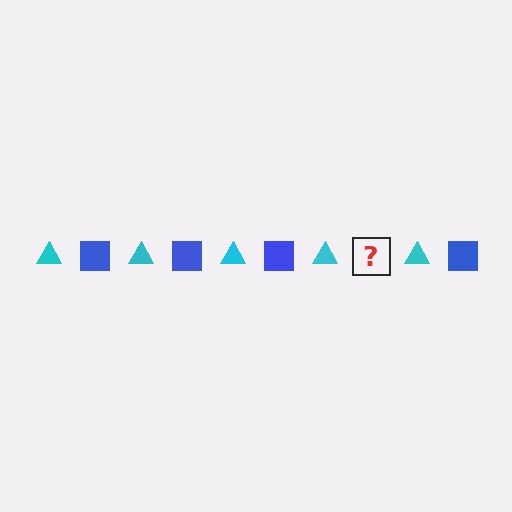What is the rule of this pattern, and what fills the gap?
The rule is that the pattern alternates between cyan triangle and blue square. The gap should be filled with a blue square.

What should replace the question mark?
The question mark should be replaced with a blue square.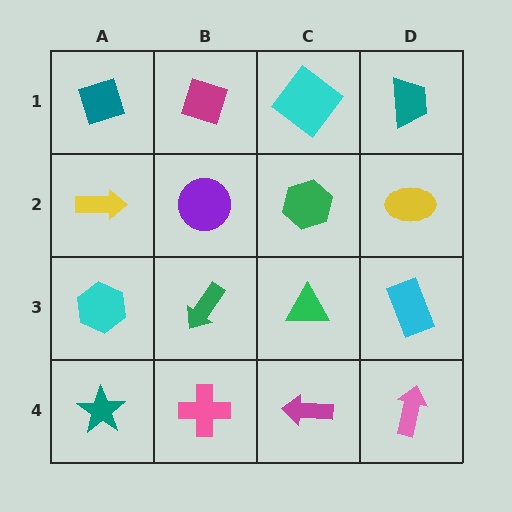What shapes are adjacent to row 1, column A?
A yellow arrow (row 2, column A), a magenta diamond (row 1, column B).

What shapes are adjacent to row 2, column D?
A teal trapezoid (row 1, column D), a cyan rectangle (row 3, column D), a green hexagon (row 2, column C).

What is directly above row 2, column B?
A magenta diamond.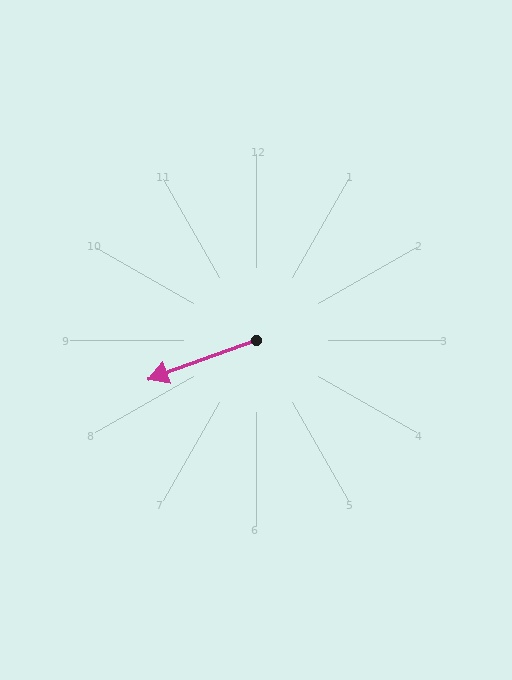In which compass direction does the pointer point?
West.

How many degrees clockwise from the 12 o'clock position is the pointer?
Approximately 250 degrees.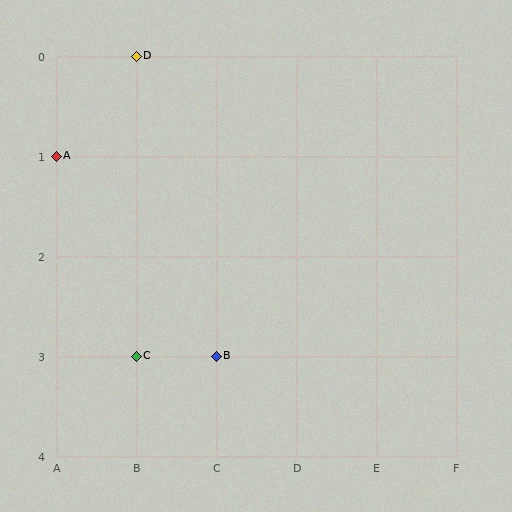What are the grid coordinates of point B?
Point B is at grid coordinates (C, 3).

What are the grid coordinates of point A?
Point A is at grid coordinates (A, 1).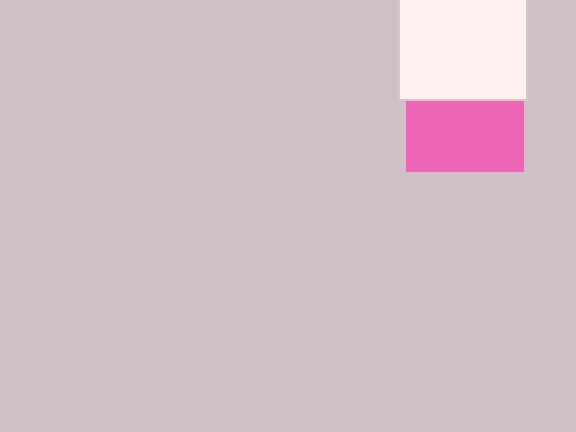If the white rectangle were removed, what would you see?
You would see the complete pink square.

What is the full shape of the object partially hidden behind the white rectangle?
The partially hidden object is a pink square.